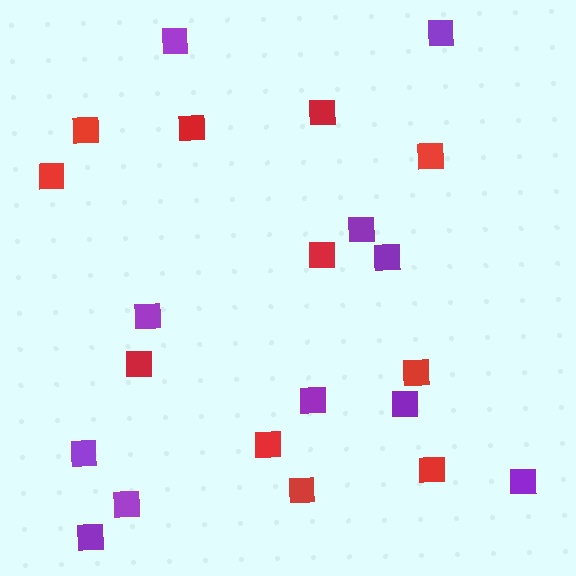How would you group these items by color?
There are 2 groups: one group of red squares (11) and one group of purple squares (11).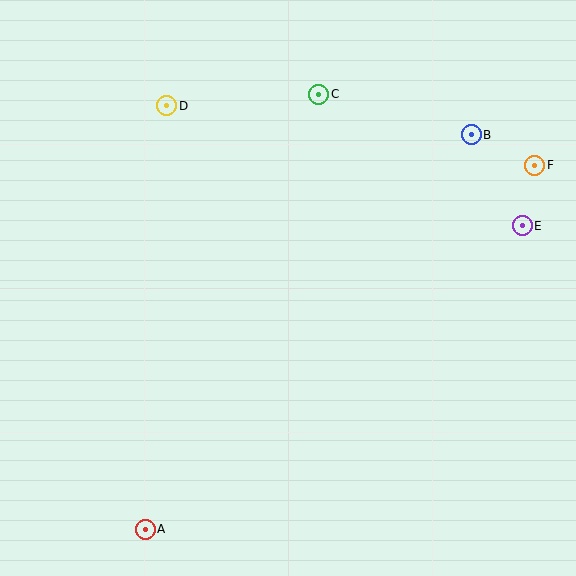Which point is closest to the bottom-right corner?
Point E is closest to the bottom-right corner.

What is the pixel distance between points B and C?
The distance between B and C is 158 pixels.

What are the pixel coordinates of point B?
Point B is at (471, 135).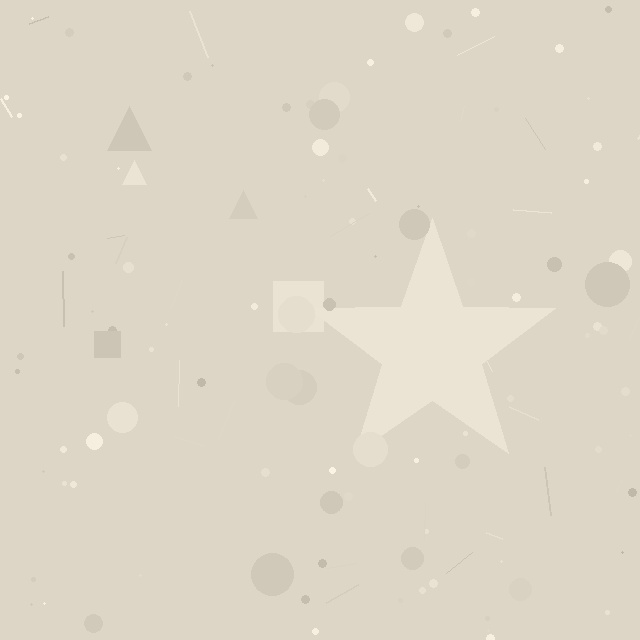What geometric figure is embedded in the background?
A star is embedded in the background.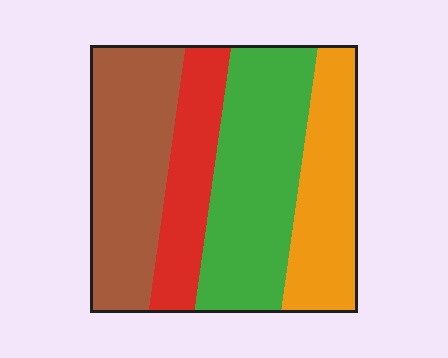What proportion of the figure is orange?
Orange covers 22% of the figure.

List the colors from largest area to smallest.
From largest to smallest: green, brown, orange, red.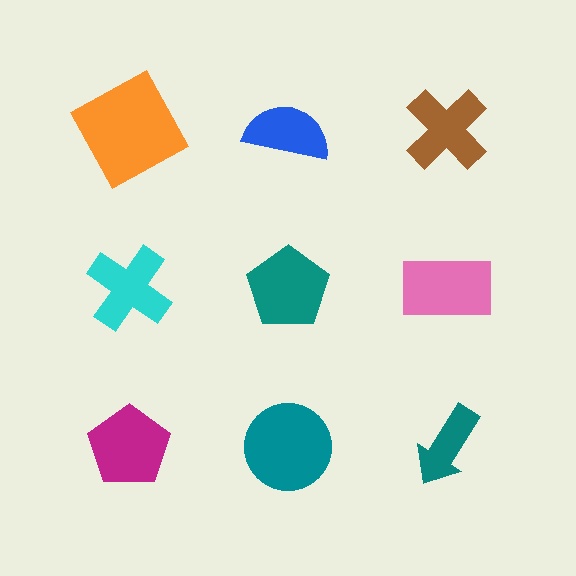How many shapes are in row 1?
3 shapes.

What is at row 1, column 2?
A blue semicircle.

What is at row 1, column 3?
A brown cross.